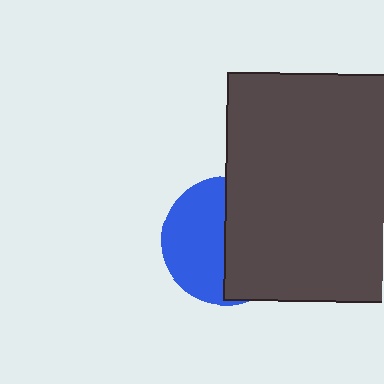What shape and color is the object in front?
The object in front is a dark gray rectangle.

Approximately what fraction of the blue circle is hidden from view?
Roughly 51% of the blue circle is hidden behind the dark gray rectangle.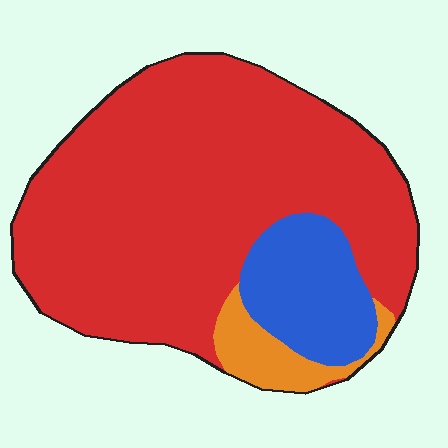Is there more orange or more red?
Red.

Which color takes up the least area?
Orange, at roughly 5%.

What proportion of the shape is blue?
Blue takes up about one sixth (1/6) of the shape.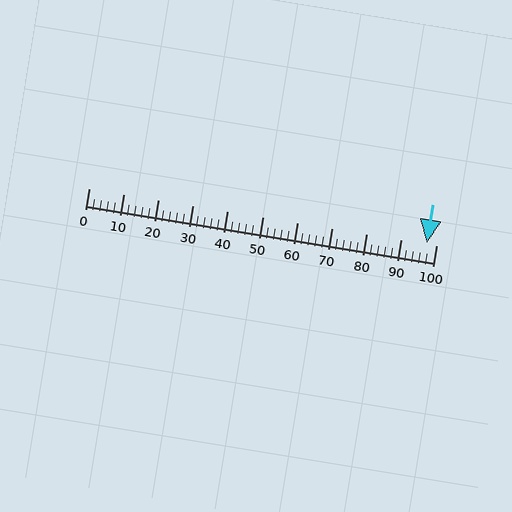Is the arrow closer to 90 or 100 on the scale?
The arrow is closer to 100.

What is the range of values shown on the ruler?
The ruler shows values from 0 to 100.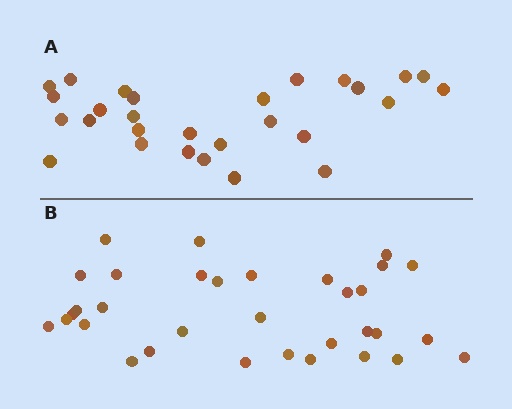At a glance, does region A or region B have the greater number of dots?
Region B (the bottom region) has more dots.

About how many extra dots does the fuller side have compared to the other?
Region B has about 5 more dots than region A.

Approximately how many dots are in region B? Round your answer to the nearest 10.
About 30 dots. (The exact count is 33, which rounds to 30.)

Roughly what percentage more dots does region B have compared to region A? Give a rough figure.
About 20% more.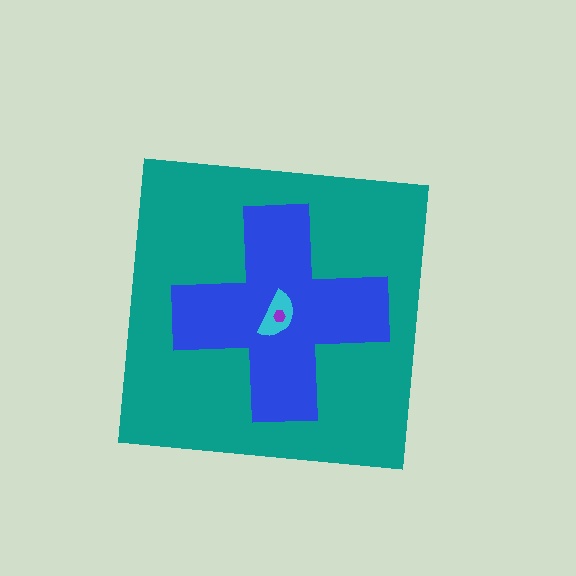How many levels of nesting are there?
4.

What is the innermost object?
The purple hexagon.